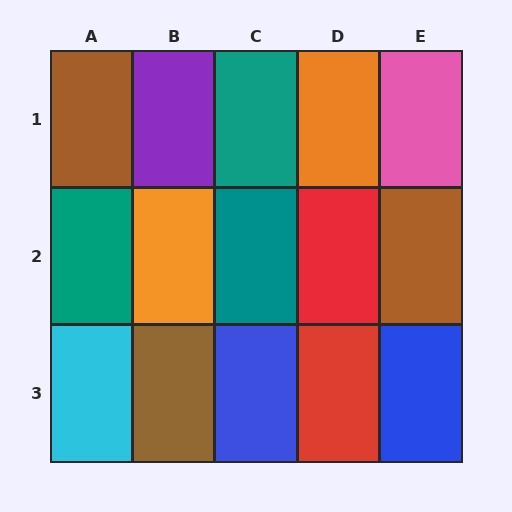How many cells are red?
2 cells are red.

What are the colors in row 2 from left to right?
Teal, orange, teal, red, brown.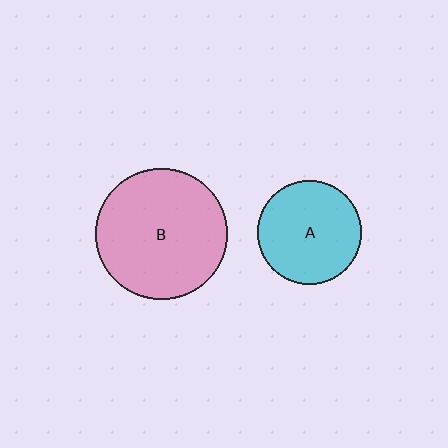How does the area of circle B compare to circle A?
Approximately 1.6 times.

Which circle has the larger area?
Circle B (pink).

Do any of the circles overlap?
No, none of the circles overlap.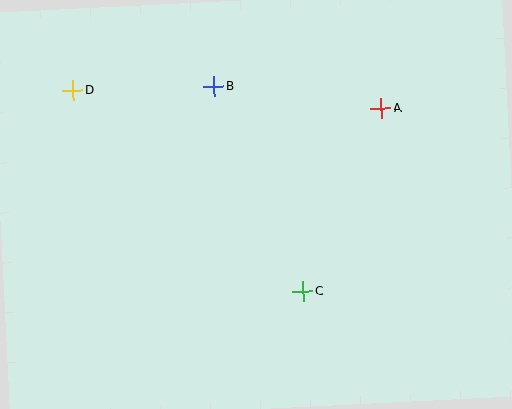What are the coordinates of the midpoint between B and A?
The midpoint between B and A is at (297, 97).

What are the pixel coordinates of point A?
Point A is at (381, 108).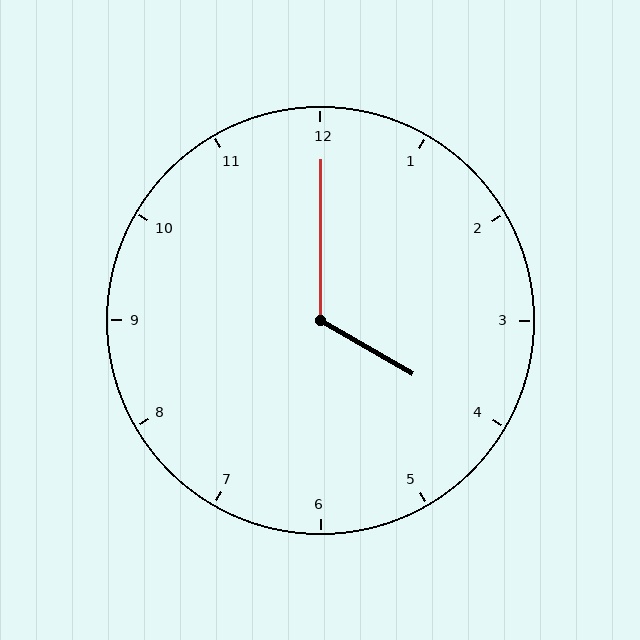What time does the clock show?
4:00.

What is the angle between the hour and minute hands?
Approximately 120 degrees.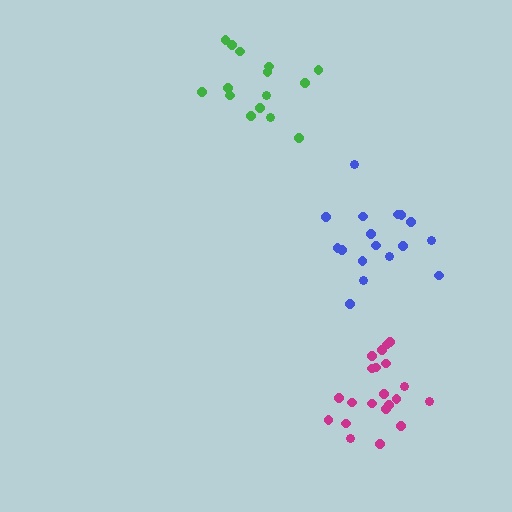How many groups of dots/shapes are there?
There are 3 groups.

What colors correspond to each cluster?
The clusters are colored: magenta, blue, green.